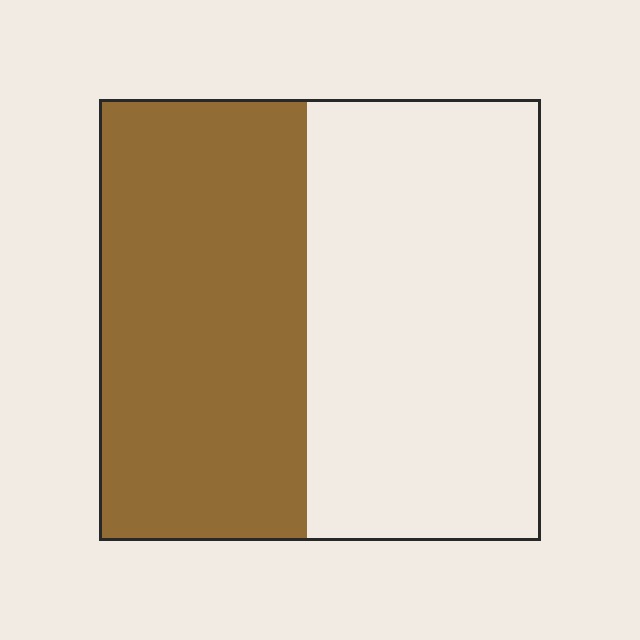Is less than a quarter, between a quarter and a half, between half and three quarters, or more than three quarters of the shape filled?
Between a quarter and a half.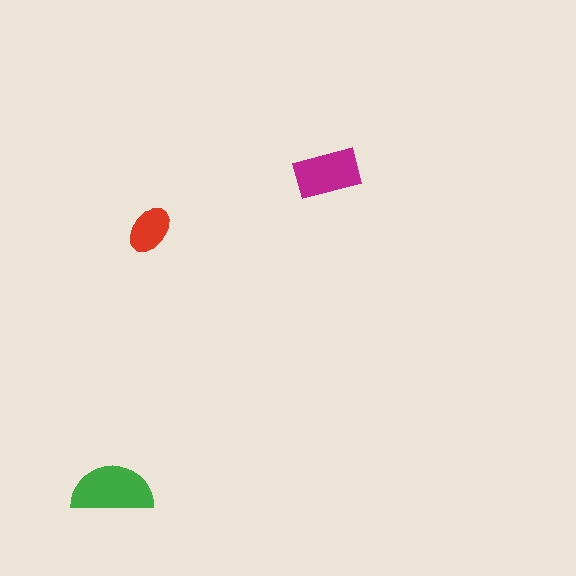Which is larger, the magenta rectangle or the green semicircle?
The green semicircle.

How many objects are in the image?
There are 3 objects in the image.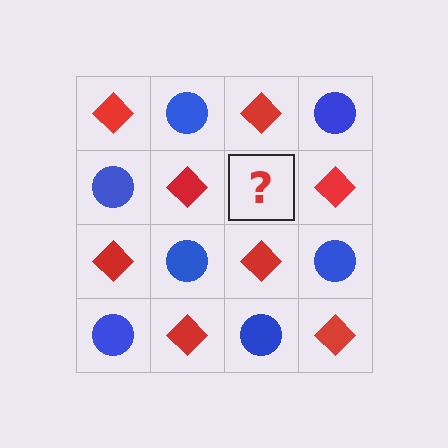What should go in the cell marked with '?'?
The missing cell should contain a blue circle.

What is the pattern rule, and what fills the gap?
The rule is that it alternates red diamond and blue circle in a checkerboard pattern. The gap should be filled with a blue circle.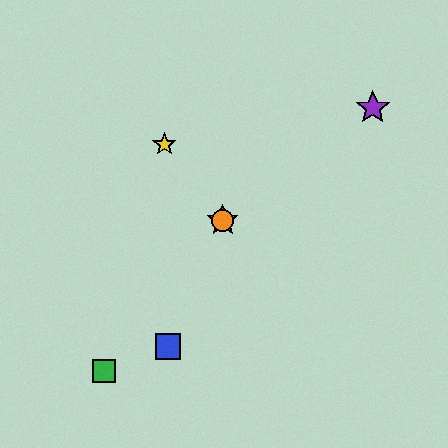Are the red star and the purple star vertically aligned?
No, the red star is at x≈223 and the purple star is at x≈373.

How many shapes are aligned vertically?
2 shapes (the red star, the orange circle) are aligned vertically.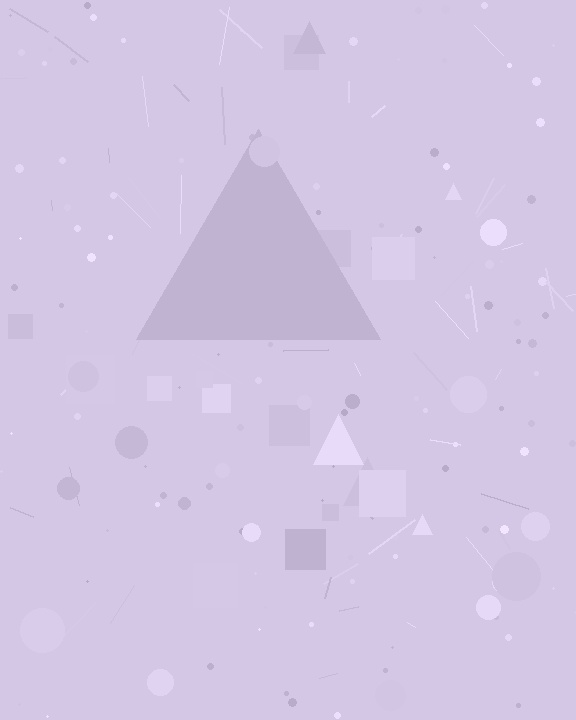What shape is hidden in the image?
A triangle is hidden in the image.